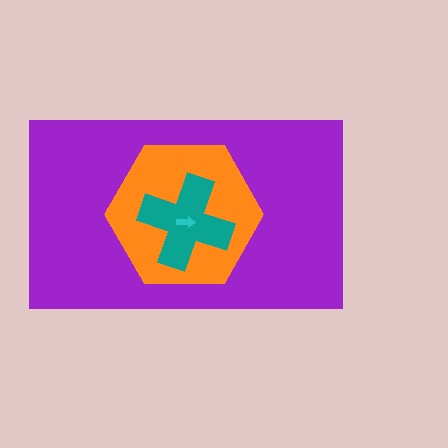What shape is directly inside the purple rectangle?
The orange hexagon.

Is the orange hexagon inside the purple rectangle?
Yes.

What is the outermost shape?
The purple rectangle.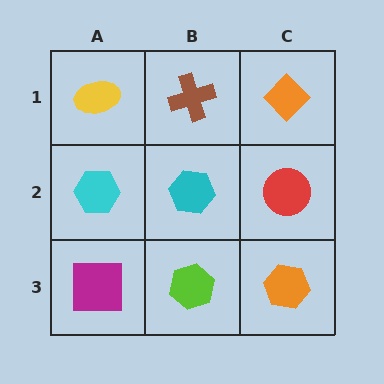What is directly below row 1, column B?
A cyan hexagon.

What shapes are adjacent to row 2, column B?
A brown cross (row 1, column B), a lime hexagon (row 3, column B), a cyan hexagon (row 2, column A), a red circle (row 2, column C).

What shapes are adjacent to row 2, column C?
An orange diamond (row 1, column C), an orange hexagon (row 3, column C), a cyan hexagon (row 2, column B).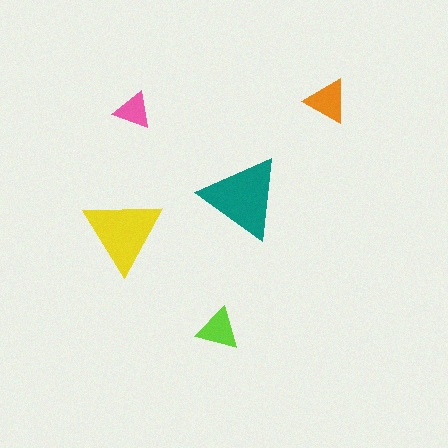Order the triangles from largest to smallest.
the teal one, the yellow one, the orange one, the lime one, the pink one.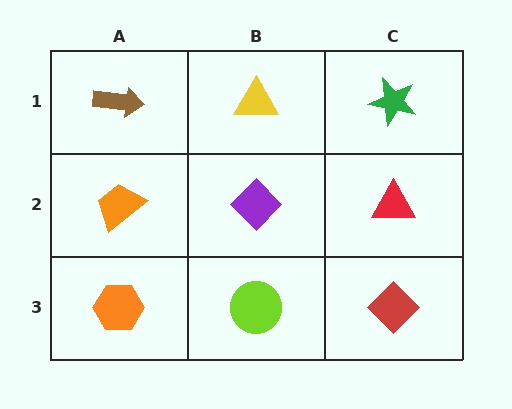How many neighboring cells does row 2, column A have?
3.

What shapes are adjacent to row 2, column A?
A brown arrow (row 1, column A), an orange hexagon (row 3, column A), a purple diamond (row 2, column B).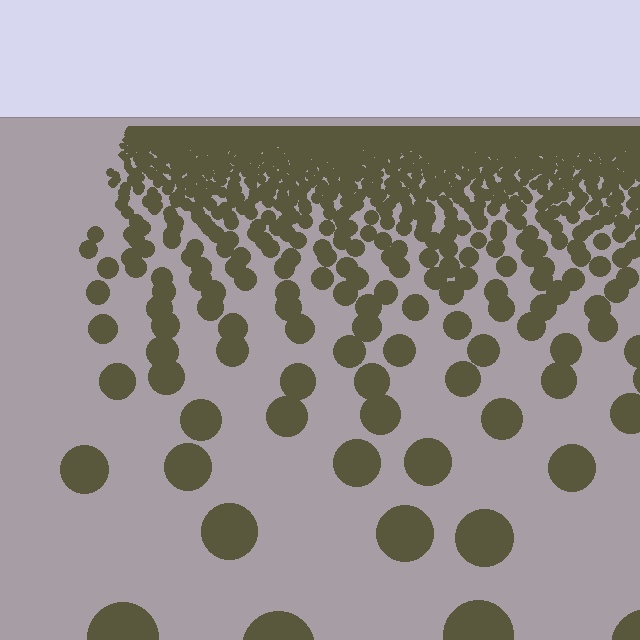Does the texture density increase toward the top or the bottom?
Density increases toward the top.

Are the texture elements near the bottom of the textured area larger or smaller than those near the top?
Larger. Near the bottom, elements are closer to the viewer and appear at a bigger on-screen size.